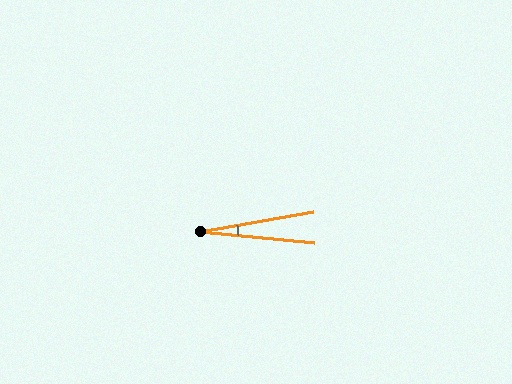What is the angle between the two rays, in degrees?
Approximately 16 degrees.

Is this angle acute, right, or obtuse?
It is acute.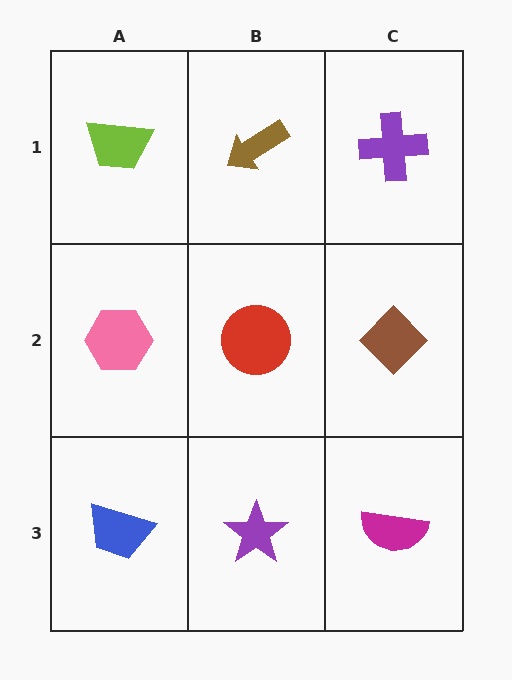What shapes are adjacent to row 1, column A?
A pink hexagon (row 2, column A), a brown arrow (row 1, column B).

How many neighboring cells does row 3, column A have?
2.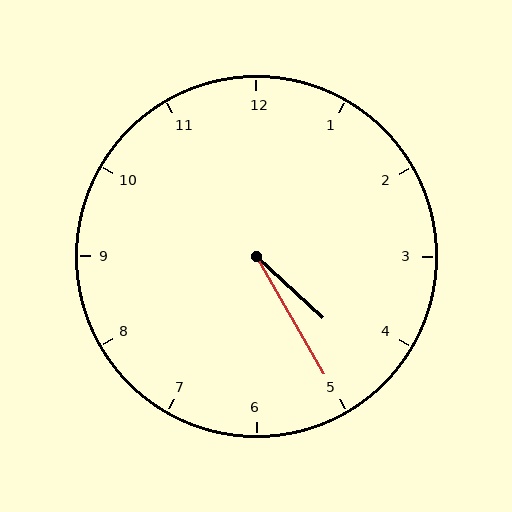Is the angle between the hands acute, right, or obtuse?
It is acute.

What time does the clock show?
4:25.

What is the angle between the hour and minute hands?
Approximately 18 degrees.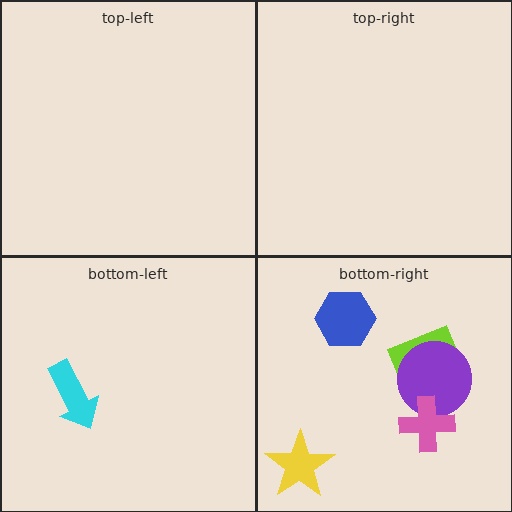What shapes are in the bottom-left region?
The cyan arrow.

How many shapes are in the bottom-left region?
1.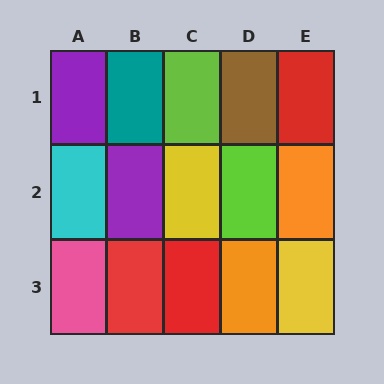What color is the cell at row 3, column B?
Red.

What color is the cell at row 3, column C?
Red.